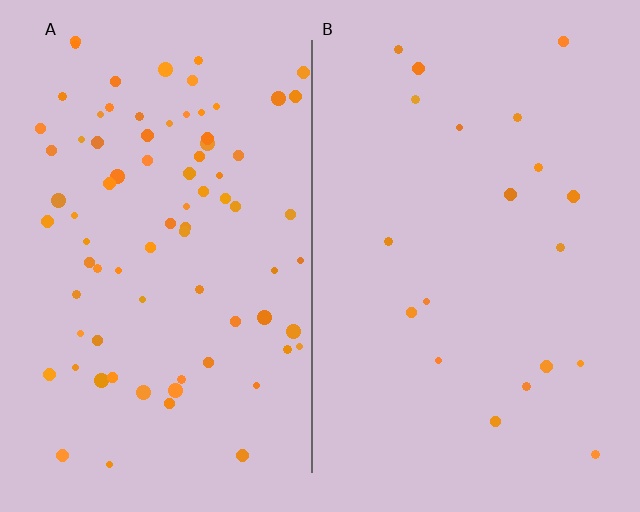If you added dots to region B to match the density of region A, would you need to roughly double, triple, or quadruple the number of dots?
Approximately quadruple.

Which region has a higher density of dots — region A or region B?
A (the left).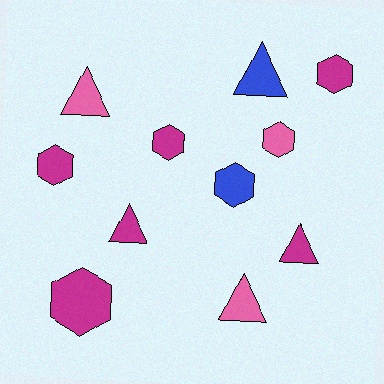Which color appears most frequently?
Magenta, with 6 objects.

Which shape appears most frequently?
Hexagon, with 6 objects.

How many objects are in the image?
There are 11 objects.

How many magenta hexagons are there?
There are 4 magenta hexagons.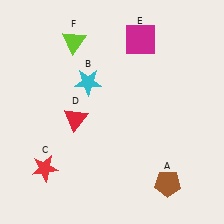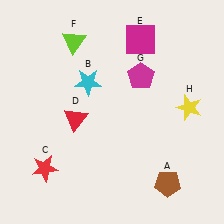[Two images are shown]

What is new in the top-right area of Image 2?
A magenta pentagon (G) was added in the top-right area of Image 2.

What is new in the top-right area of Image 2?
A yellow star (H) was added in the top-right area of Image 2.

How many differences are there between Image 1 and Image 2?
There are 2 differences between the two images.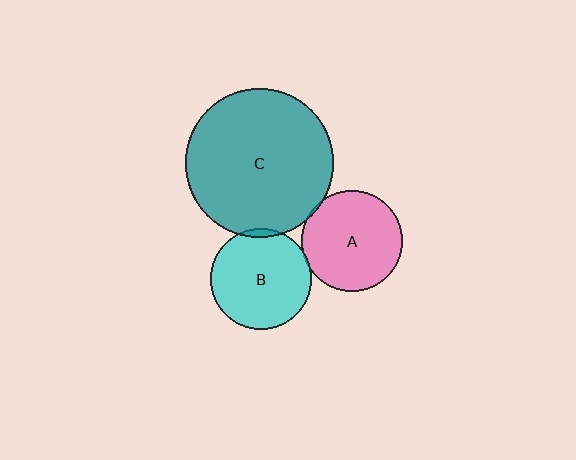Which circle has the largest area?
Circle C (teal).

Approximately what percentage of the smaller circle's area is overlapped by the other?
Approximately 5%.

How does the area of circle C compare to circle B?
Approximately 2.2 times.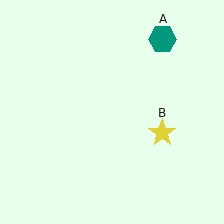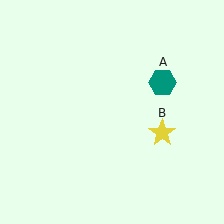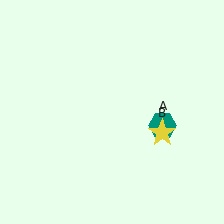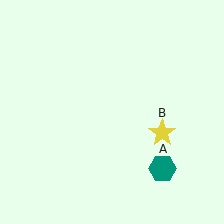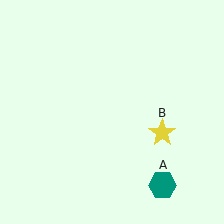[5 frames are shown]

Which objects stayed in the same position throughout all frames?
Yellow star (object B) remained stationary.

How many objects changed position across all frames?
1 object changed position: teal hexagon (object A).